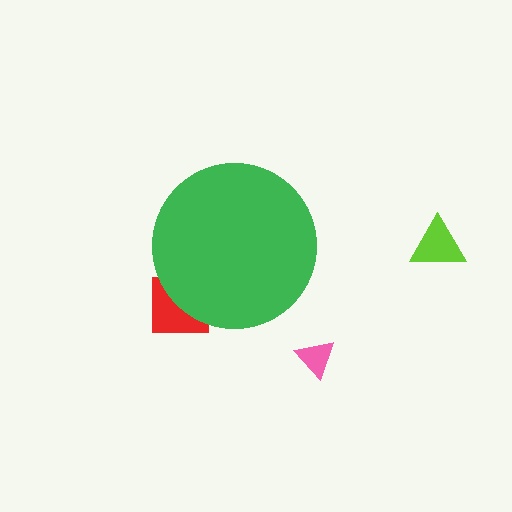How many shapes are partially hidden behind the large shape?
1 shape is partially hidden.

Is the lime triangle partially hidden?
No, the lime triangle is fully visible.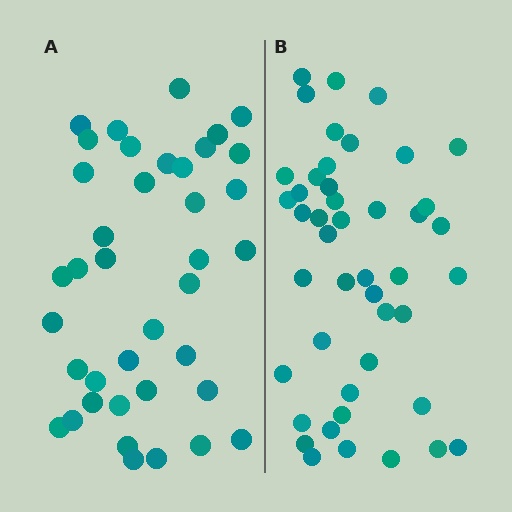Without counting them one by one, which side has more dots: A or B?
Region B (the right region) has more dots.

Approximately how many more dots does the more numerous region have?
Region B has about 6 more dots than region A.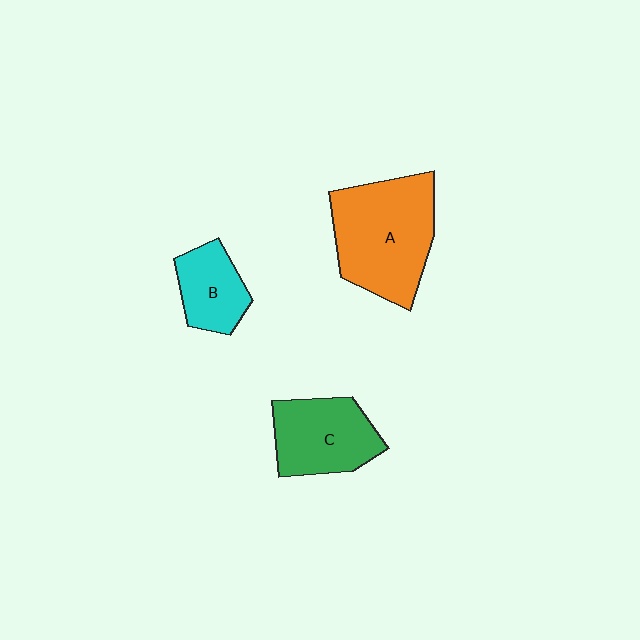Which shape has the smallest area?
Shape B (cyan).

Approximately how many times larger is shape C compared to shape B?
Approximately 1.4 times.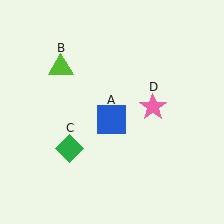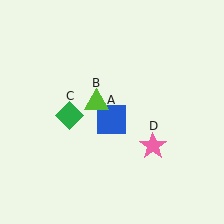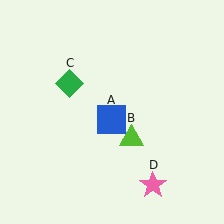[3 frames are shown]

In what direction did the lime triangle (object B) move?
The lime triangle (object B) moved down and to the right.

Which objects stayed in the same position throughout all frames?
Blue square (object A) remained stationary.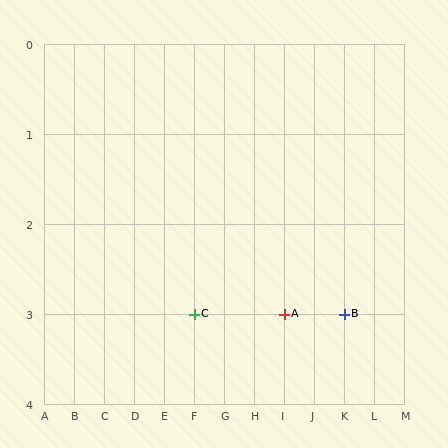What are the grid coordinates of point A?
Point A is at grid coordinates (I, 3).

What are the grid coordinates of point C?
Point C is at grid coordinates (F, 3).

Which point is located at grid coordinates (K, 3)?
Point B is at (K, 3).